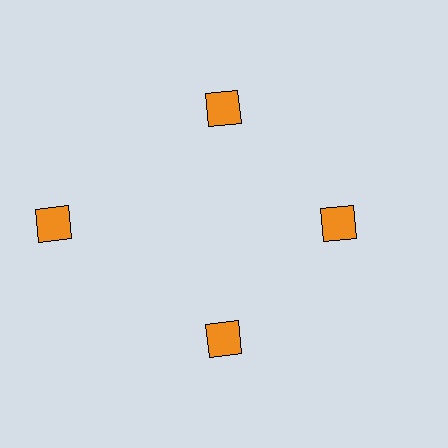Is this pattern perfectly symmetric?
No. The 4 orange diamonds are arranged in a ring, but one element near the 9 o'clock position is pushed outward from the center, breaking the 4-fold rotational symmetry.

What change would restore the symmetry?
The symmetry would be restored by moving it inward, back onto the ring so that all 4 diamonds sit at equal angles and equal distance from the center.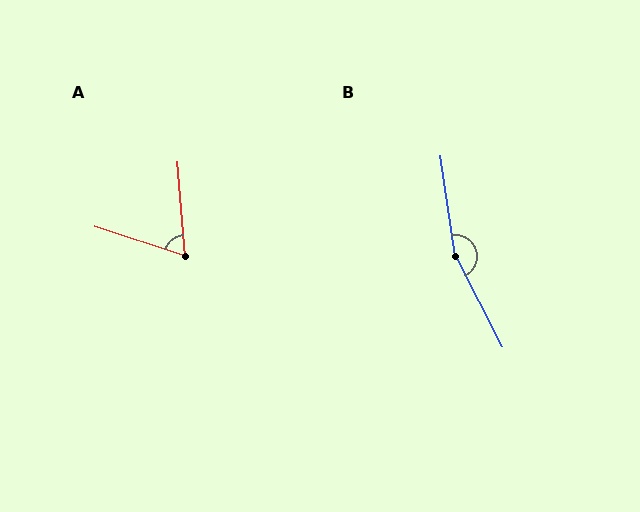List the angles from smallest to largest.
A (67°), B (161°).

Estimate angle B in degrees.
Approximately 161 degrees.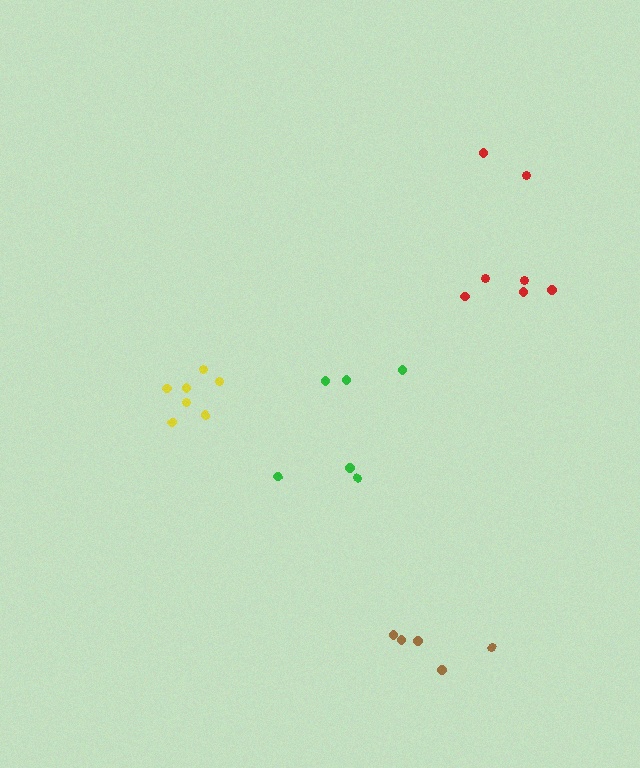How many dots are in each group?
Group 1: 6 dots, Group 2: 7 dots, Group 3: 7 dots, Group 4: 5 dots (25 total).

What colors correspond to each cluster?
The clusters are colored: green, red, yellow, brown.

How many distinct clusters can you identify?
There are 4 distinct clusters.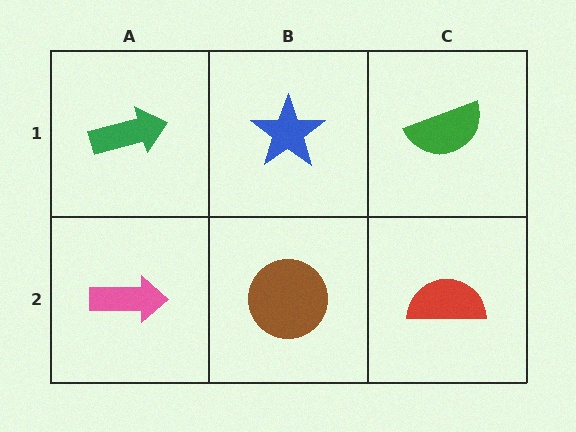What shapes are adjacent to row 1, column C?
A red semicircle (row 2, column C), a blue star (row 1, column B).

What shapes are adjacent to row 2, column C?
A green semicircle (row 1, column C), a brown circle (row 2, column B).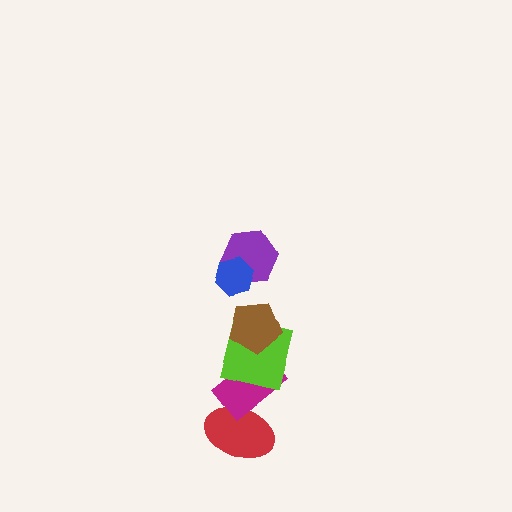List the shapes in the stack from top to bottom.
From top to bottom: the blue hexagon, the purple hexagon, the brown pentagon, the lime square, the magenta rectangle, the red ellipse.